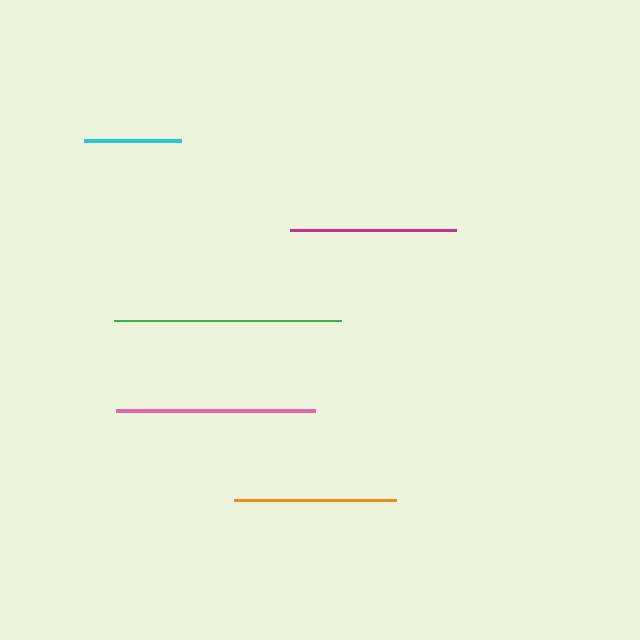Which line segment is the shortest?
The cyan line is the shortest at approximately 97 pixels.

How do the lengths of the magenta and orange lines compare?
The magenta and orange lines are approximately the same length.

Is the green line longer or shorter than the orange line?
The green line is longer than the orange line.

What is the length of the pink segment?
The pink segment is approximately 199 pixels long.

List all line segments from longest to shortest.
From longest to shortest: green, pink, magenta, orange, cyan.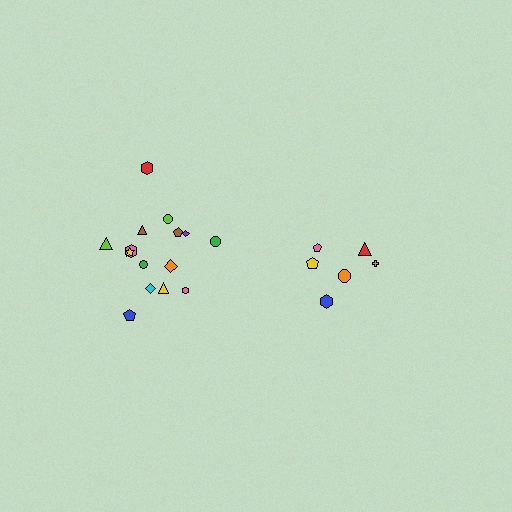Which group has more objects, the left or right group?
The left group.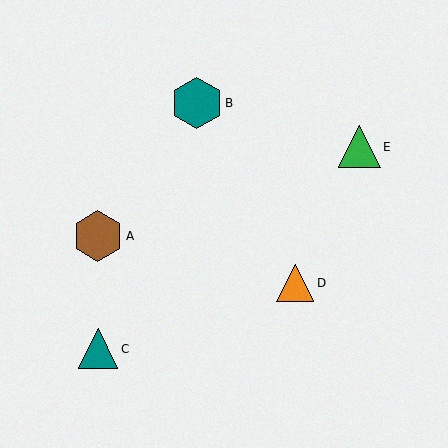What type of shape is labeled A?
Shape A is a brown hexagon.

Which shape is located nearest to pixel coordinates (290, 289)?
The orange triangle (labeled D) at (295, 283) is nearest to that location.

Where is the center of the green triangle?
The center of the green triangle is at (359, 147).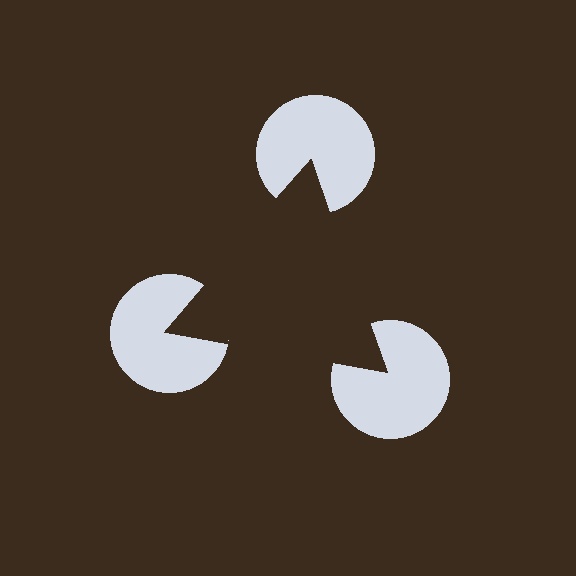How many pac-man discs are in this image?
There are 3 — one at each vertex of the illusory triangle.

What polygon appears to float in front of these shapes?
An illusory triangle — its edges are inferred from the aligned wedge cuts in the pac-man discs, not physically drawn.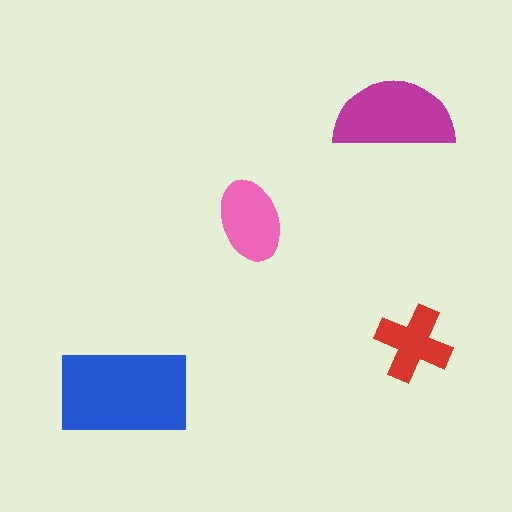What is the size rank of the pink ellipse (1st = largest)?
3rd.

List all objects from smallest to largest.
The red cross, the pink ellipse, the magenta semicircle, the blue rectangle.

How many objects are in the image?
There are 4 objects in the image.